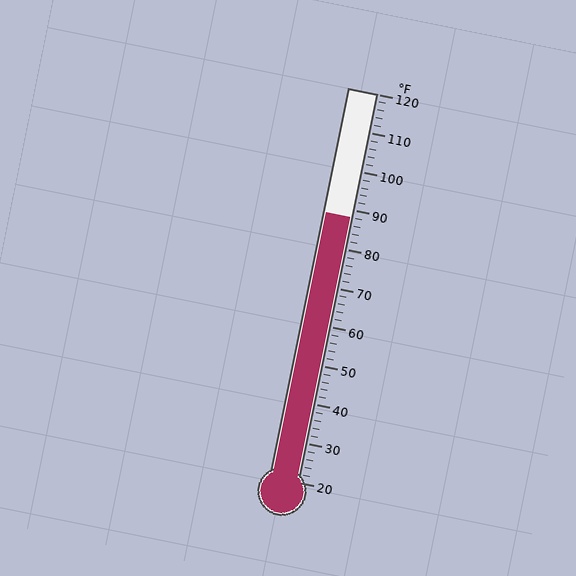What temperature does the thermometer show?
The thermometer shows approximately 88°F.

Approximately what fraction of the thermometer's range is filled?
The thermometer is filled to approximately 70% of its range.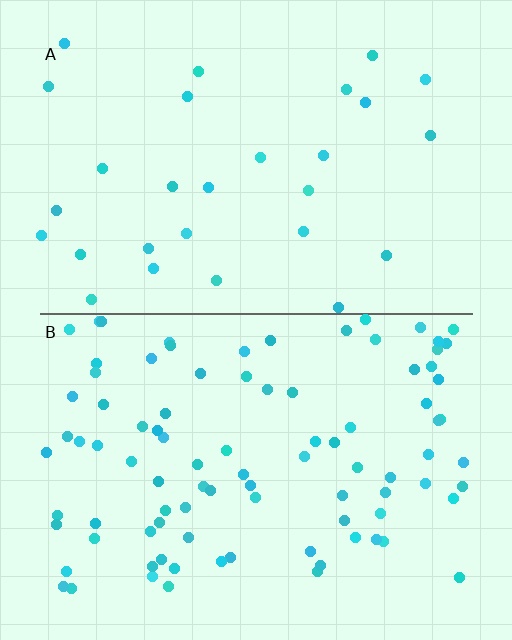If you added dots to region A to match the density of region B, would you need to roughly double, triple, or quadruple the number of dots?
Approximately triple.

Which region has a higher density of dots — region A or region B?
B (the bottom).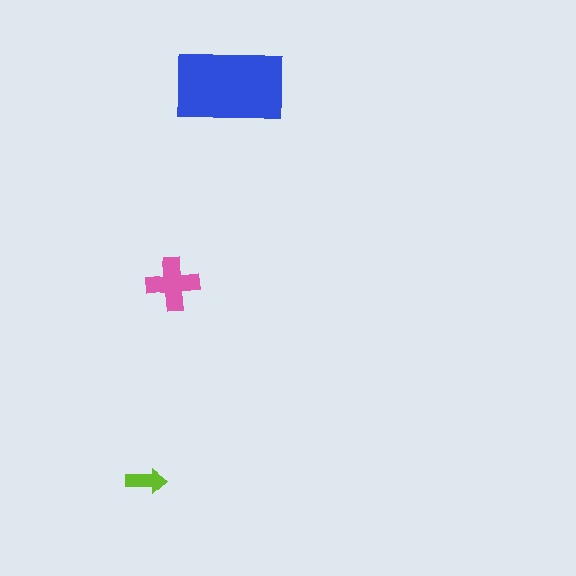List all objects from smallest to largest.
The lime arrow, the pink cross, the blue rectangle.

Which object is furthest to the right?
The blue rectangle is rightmost.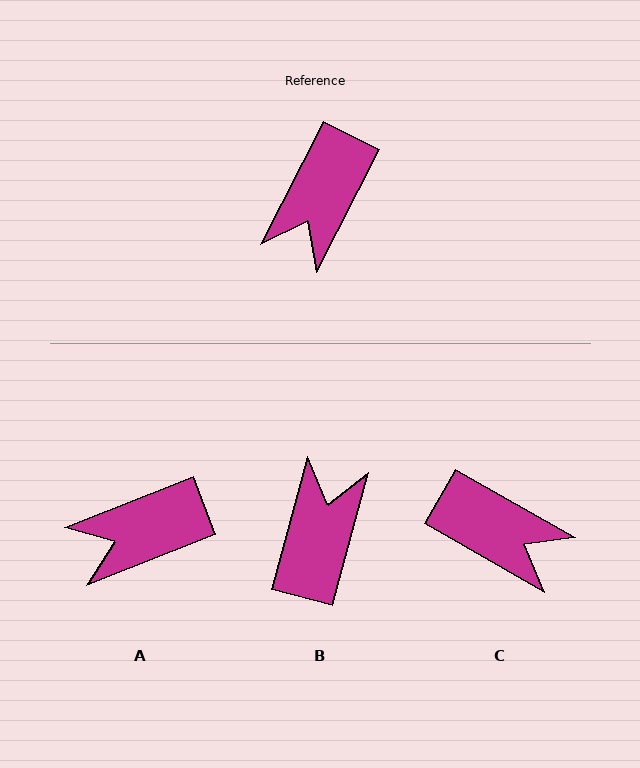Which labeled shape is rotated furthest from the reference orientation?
B, about 168 degrees away.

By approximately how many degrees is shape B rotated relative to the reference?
Approximately 168 degrees clockwise.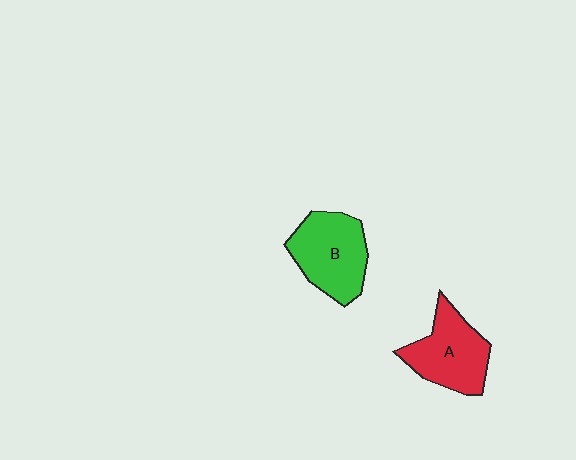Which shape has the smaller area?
Shape A (red).